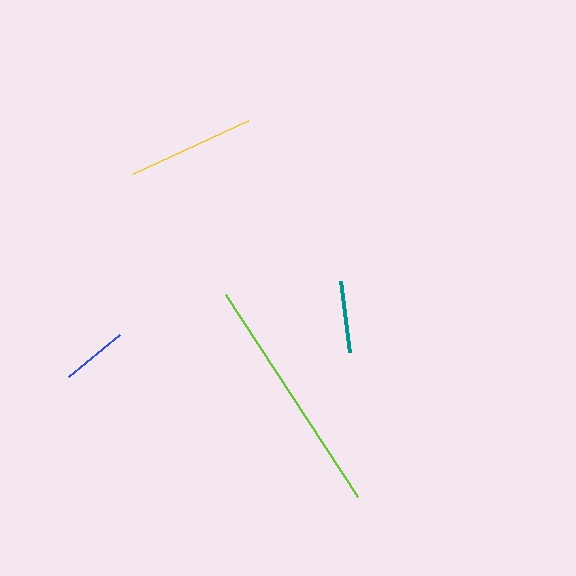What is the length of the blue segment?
The blue segment is approximately 66 pixels long.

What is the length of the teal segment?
The teal segment is approximately 72 pixels long.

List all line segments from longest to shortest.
From longest to shortest: lime, yellow, teal, blue.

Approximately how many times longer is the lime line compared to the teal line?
The lime line is approximately 3.3 times the length of the teal line.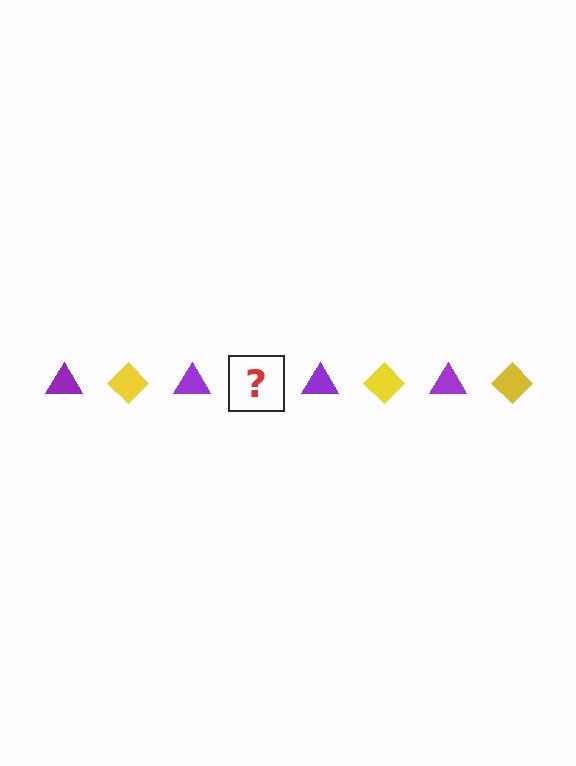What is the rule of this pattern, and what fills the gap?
The rule is that the pattern alternates between purple triangle and yellow diamond. The gap should be filled with a yellow diamond.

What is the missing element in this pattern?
The missing element is a yellow diamond.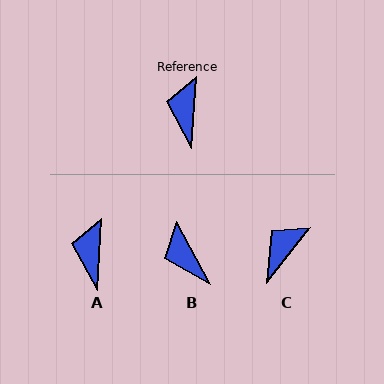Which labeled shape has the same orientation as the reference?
A.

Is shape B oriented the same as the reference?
No, it is off by about 32 degrees.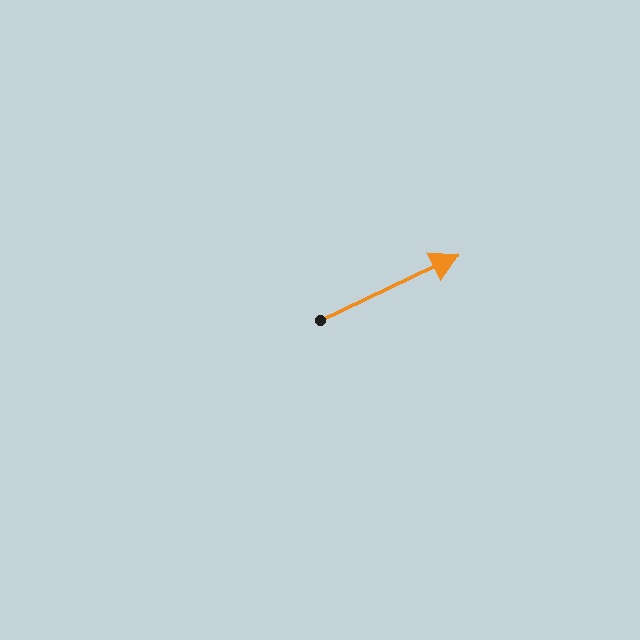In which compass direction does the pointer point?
Northeast.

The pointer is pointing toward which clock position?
Roughly 2 o'clock.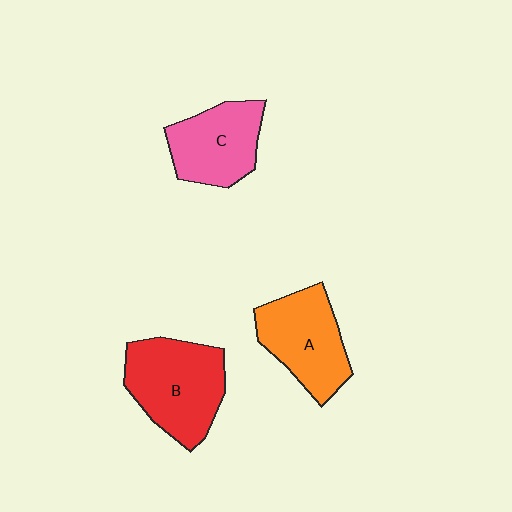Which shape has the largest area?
Shape B (red).